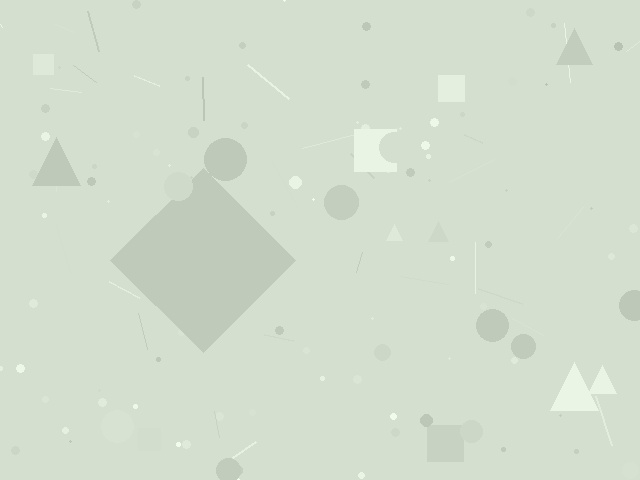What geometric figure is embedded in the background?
A diamond is embedded in the background.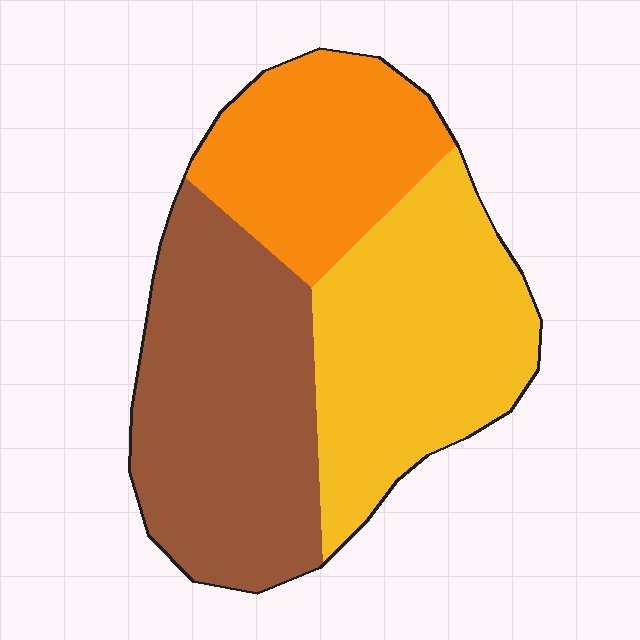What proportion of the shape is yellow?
Yellow covers about 35% of the shape.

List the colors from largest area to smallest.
From largest to smallest: brown, yellow, orange.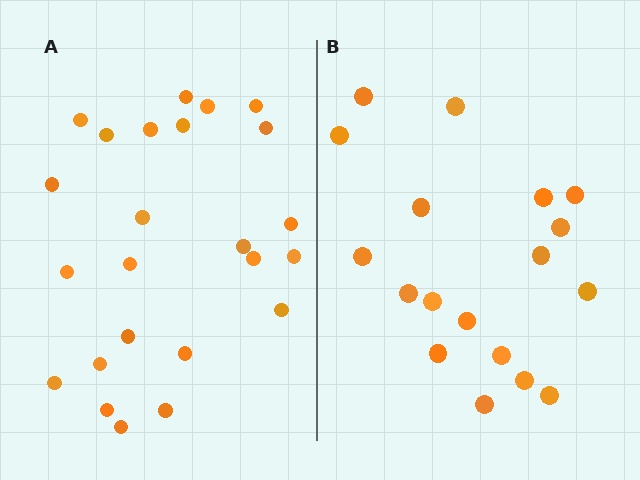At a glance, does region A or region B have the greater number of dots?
Region A (the left region) has more dots.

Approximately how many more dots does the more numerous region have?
Region A has about 6 more dots than region B.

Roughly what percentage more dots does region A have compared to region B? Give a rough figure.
About 35% more.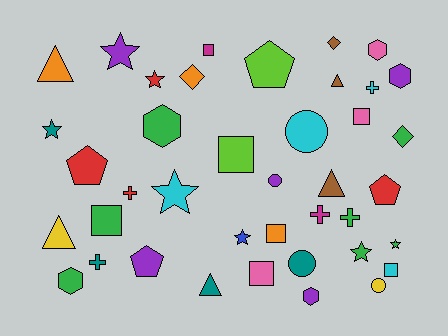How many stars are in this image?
There are 7 stars.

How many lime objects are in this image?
There are 2 lime objects.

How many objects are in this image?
There are 40 objects.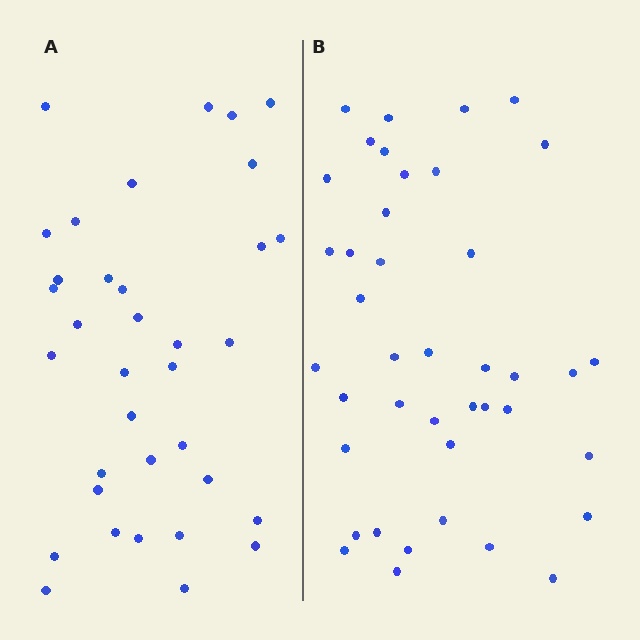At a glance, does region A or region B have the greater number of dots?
Region B (the right region) has more dots.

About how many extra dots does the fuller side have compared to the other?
Region B has about 6 more dots than region A.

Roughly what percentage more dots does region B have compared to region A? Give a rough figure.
About 15% more.